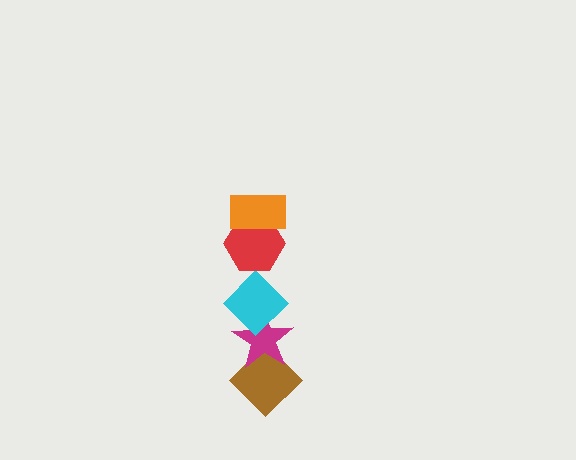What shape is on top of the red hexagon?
The orange rectangle is on top of the red hexagon.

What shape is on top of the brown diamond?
The magenta star is on top of the brown diamond.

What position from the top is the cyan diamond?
The cyan diamond is 3rd from the top.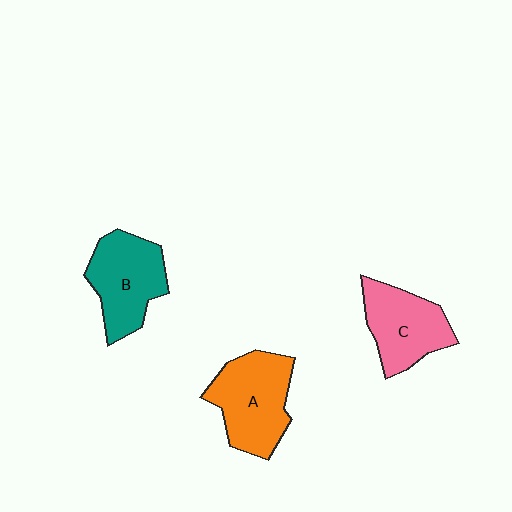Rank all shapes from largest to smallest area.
From largest to smallest: A (orange), B (teal), C (pink).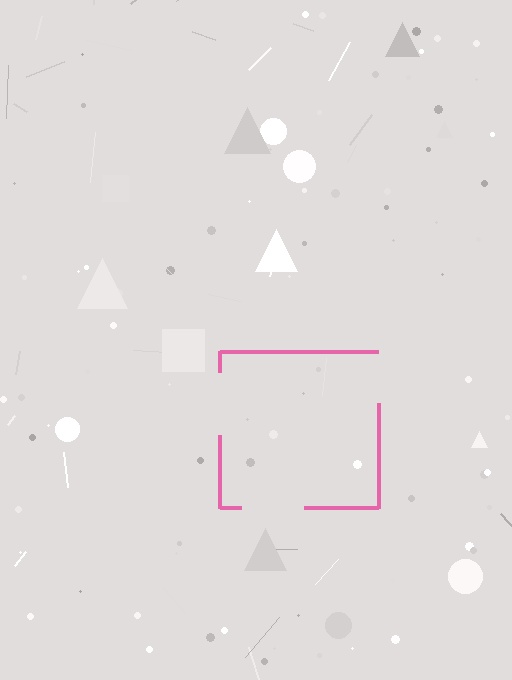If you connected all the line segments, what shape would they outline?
They would outline a square.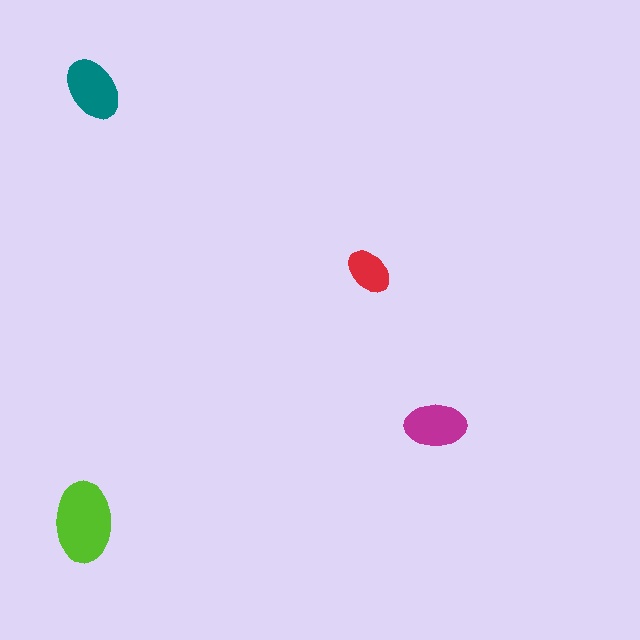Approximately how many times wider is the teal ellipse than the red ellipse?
About 1.5 times wider.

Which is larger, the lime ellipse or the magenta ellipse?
The lime one.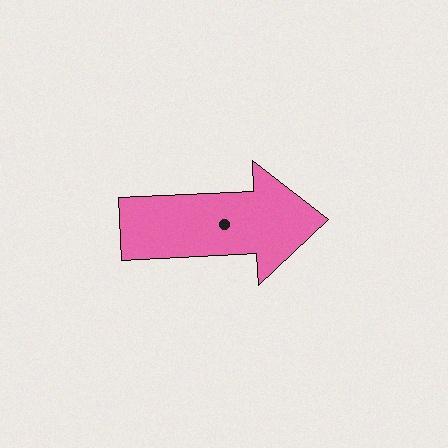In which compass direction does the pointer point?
East.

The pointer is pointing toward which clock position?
Roughly 3 o'clock.